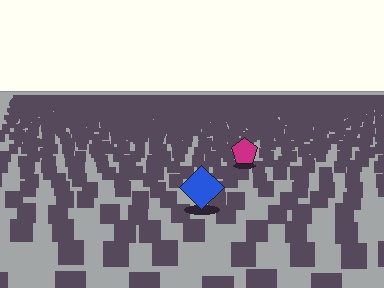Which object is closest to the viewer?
The blue diamond is closest. The texture marks near it are larger and more spread out.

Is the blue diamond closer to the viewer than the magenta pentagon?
Yes. The blue diamond is closer — you can tell from the texture gradient: the ground texture is coarser near it.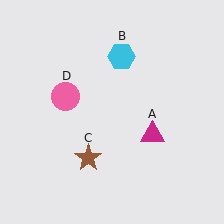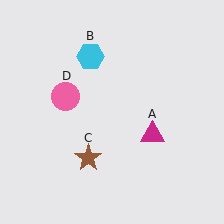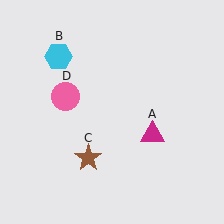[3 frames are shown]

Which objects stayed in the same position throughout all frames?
Magenta triangle (object A) and brown star (object C) and pink circle (object D) remained stationary.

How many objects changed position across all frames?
1 object changed position: cyan hexagon (object B).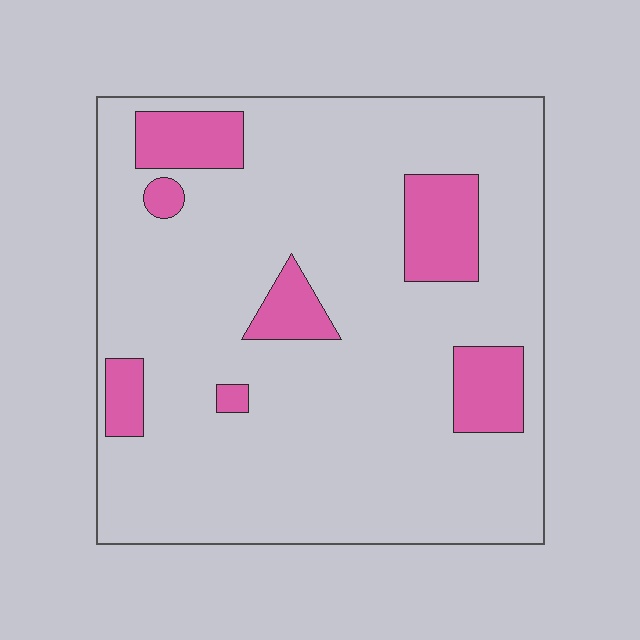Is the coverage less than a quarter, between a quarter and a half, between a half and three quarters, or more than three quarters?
Less than a quarter.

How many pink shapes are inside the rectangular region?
7.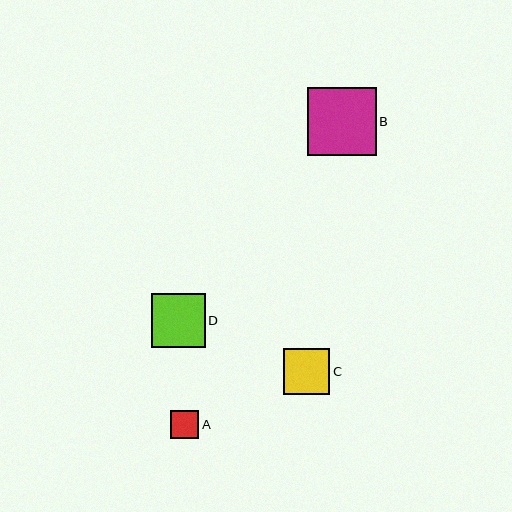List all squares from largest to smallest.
From largest to smallest: B, D, C, A.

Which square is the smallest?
Square A is the smallest with a size of approximately 28 pixels.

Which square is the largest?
Square B is the largest with a size of approximately 69 pixels.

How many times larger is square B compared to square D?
Square B is approximately 1.3 times the size of square D.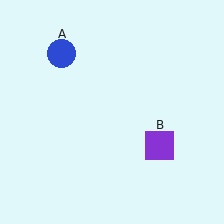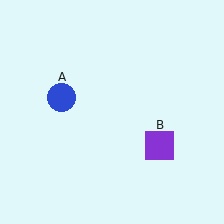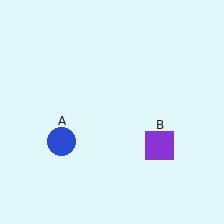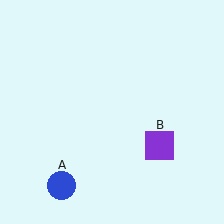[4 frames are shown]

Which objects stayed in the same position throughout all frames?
Purple square (object B) remained stationary.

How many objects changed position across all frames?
1 object changed position: blue circle (object A).